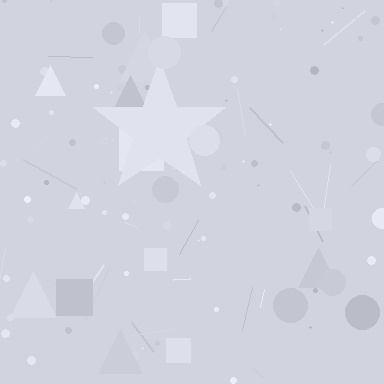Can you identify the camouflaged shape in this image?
The camouflaged shape is a star.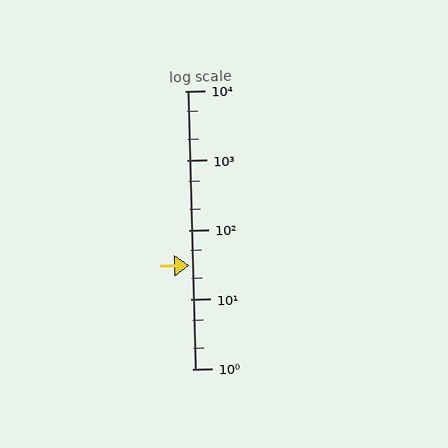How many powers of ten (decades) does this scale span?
The scale spans 4 decades, from 1 to 10000.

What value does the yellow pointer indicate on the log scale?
The pointer indicates approximately 31.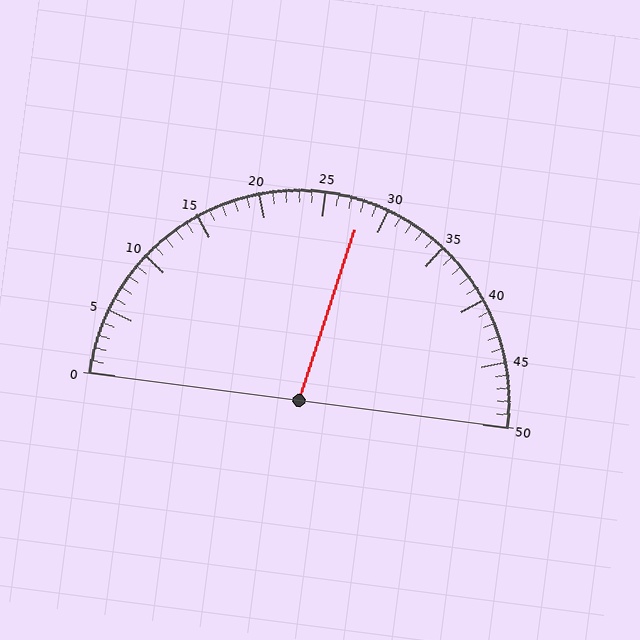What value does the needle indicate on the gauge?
The needle indicates approximately 28.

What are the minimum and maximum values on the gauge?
The gauge ranges from 0 to 50.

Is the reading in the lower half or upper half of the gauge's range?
The reading is in the upper half of the range (0 to 50).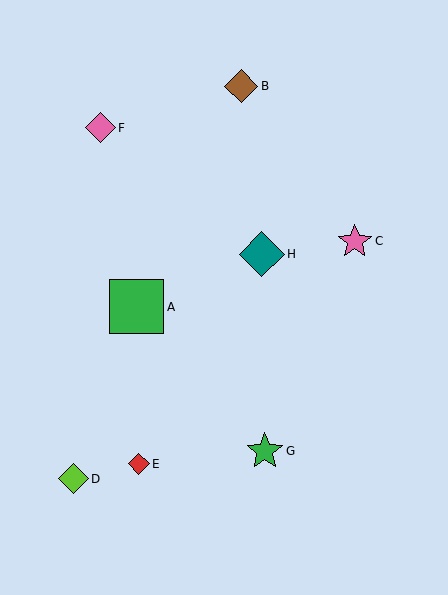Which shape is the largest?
The green square (labeled A) is the largest.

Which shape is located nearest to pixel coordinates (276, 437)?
The green star (labeled G) at (265, 451) is nearest to that location.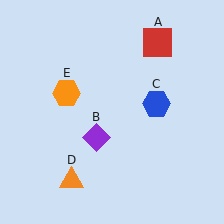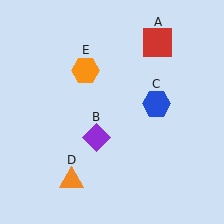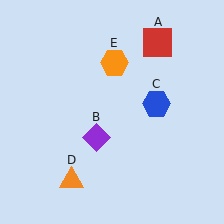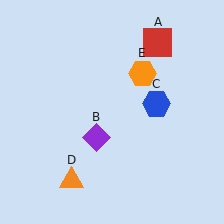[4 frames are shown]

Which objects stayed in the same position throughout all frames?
Red square (object A) and purple diamond (object B) and blue hexagon (object C) and orange triangle (object D) remained stationary.